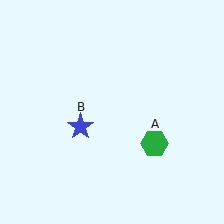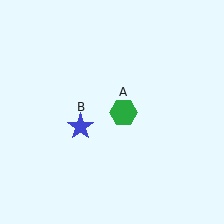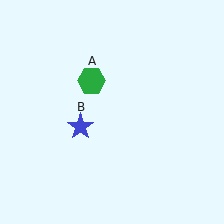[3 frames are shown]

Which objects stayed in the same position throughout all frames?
Blue star (object B) remained stationary.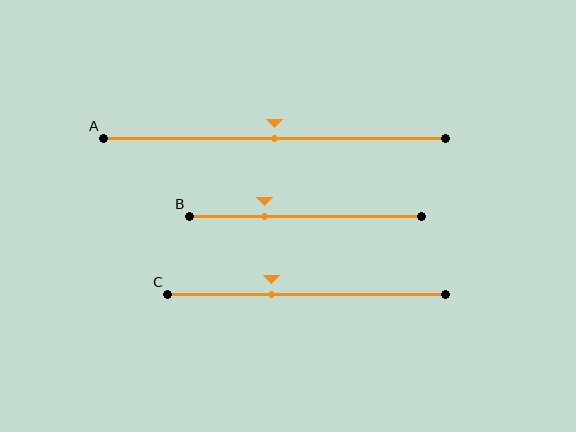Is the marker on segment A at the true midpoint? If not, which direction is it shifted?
Yes, the marker on segment A is at the true midpoint.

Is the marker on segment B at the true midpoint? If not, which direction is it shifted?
No, the marker on segment B is shifted to the left by about 18% of the segment length.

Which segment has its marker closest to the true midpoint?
Segment A has its marker closest to the true midpoint.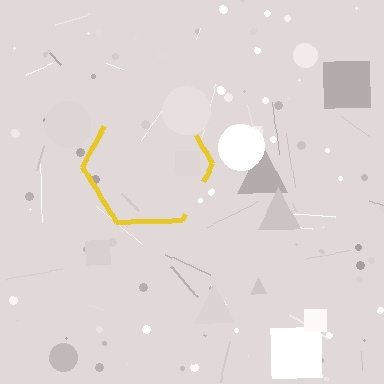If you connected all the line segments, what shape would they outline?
They would outline a hexagon.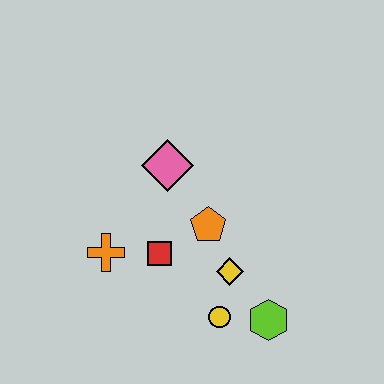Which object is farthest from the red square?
The lime hexagon is farthest from the red square.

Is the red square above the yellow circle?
Yes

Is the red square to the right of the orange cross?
Yes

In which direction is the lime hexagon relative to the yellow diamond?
The lime hexagon is below the yellow diamond.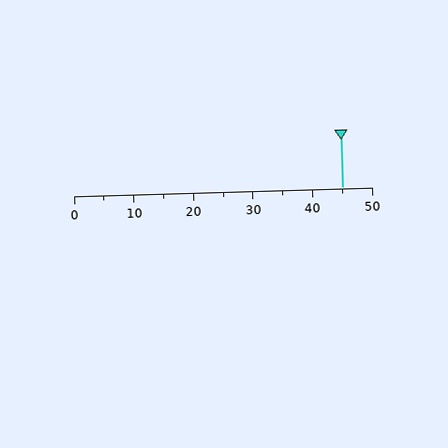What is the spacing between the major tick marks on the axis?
The major ticks are spaced 10 apart.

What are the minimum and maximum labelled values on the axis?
The axis runs from 0 to 50.